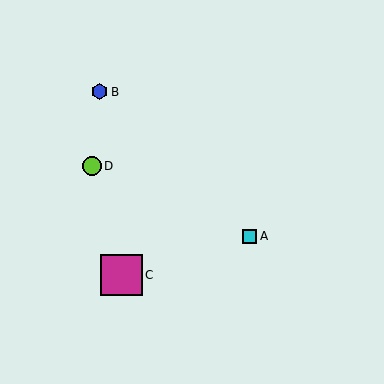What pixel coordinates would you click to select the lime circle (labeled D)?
Click at (92, 166) to select the lime circle D.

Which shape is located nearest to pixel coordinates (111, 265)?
The magenta square (labeled C) at (121, 275) is nearest to that location.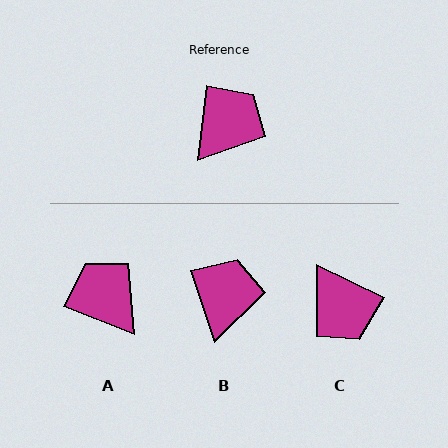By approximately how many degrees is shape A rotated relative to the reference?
Approximately 75 degrees counter-clockwise.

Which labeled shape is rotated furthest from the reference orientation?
C, about 110 degrees away.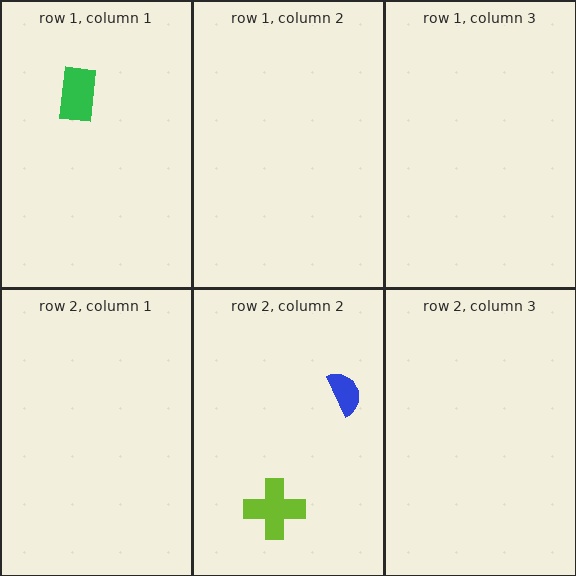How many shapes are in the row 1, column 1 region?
1.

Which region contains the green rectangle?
The row 1, column 1 region.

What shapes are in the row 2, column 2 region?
The lime cross, the blue semicircle.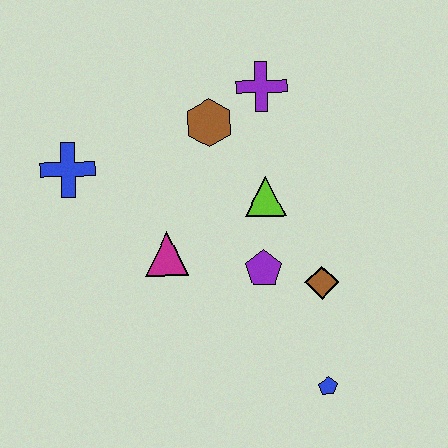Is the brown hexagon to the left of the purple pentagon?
Yes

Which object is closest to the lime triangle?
The purple pentagon is closest to the lime triangle.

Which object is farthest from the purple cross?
The blue pentagon is farthest from the purple cross.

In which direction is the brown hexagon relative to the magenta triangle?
The brown hexagon is above the magenta triangle.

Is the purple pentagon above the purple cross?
No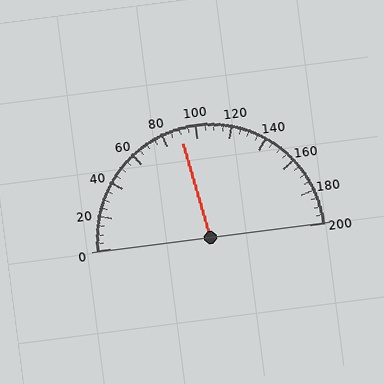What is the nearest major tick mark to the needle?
The nearest major tick mark is 80.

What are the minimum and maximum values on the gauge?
The gauge ranges from 0 to 200.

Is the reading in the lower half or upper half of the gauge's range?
The reading is in the lower half of the range (0 to 200).